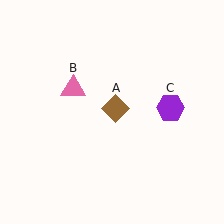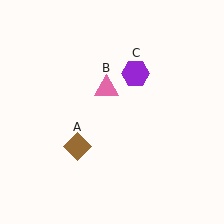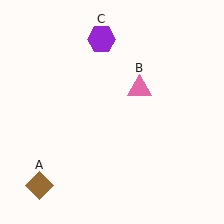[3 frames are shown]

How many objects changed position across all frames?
3 objects changed position: brown diamond (object A), pink triangle (object B), purple hexagon (object C).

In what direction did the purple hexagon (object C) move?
The purple hexagon (object C) moved up and to the left.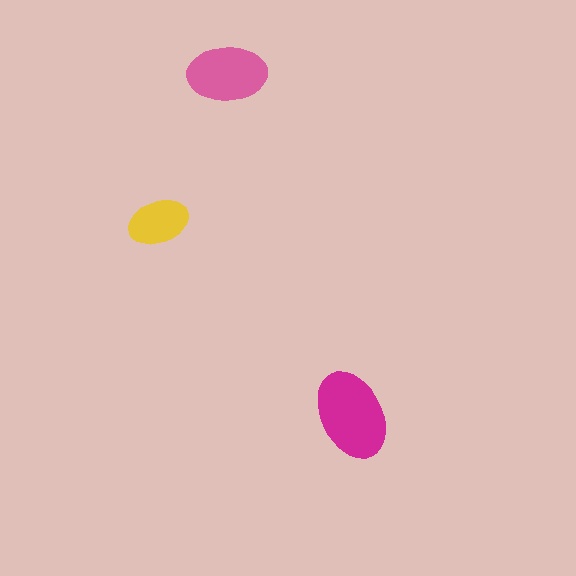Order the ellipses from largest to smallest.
the magenta one, the pink one, the yellow one.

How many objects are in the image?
There are 3 objects in the image.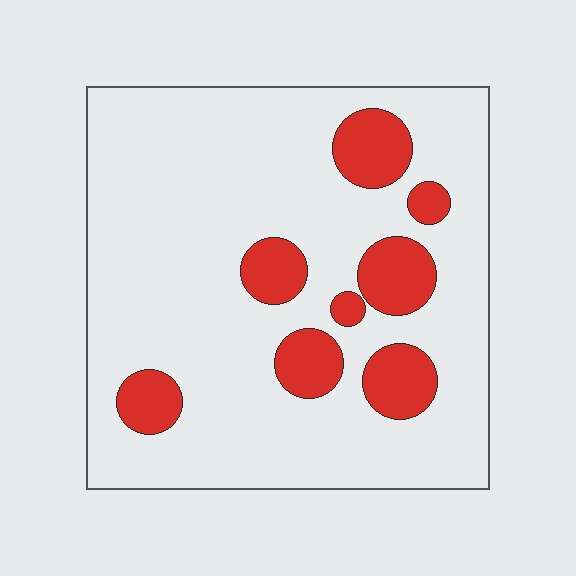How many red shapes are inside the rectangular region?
8.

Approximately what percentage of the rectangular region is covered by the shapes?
Approximately 15%.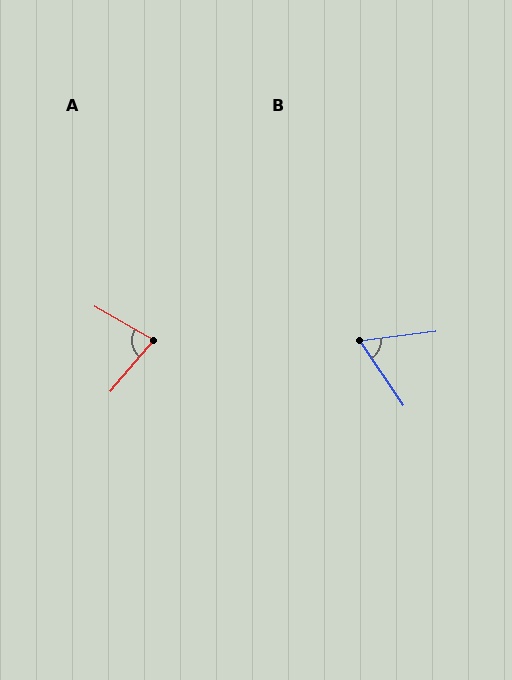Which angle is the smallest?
B, at approximately 63 degrees.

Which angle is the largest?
A, at approximately 79 degrees.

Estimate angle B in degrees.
Approximately 63 degrees.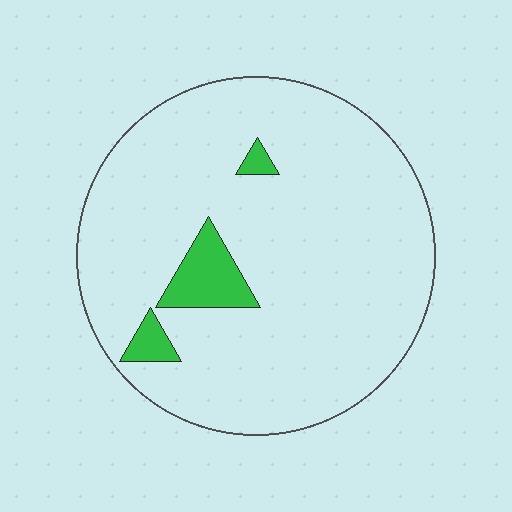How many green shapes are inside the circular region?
3.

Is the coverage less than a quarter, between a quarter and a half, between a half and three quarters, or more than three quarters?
Less than a quarter.